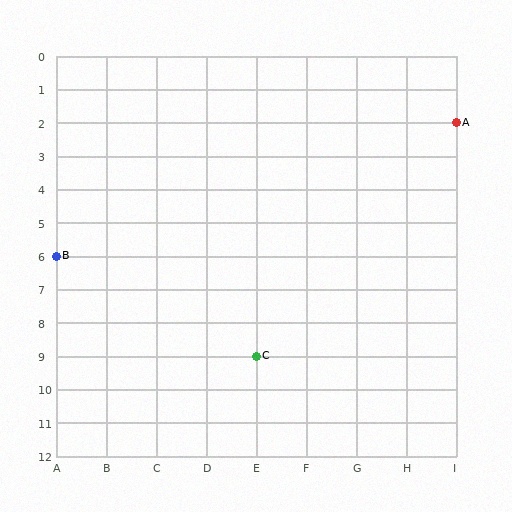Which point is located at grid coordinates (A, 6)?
Point B is at (A, 6).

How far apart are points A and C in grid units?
Points A and C are 4 columns and 7 rows apart (about 8.1 grid units diagonally).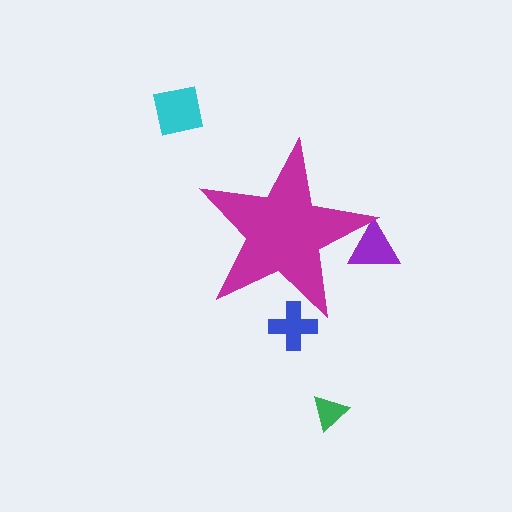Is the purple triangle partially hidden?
Yes, the purple triangle is partially hidden behind the magenta star.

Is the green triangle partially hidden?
No, the green triangle is fully visible.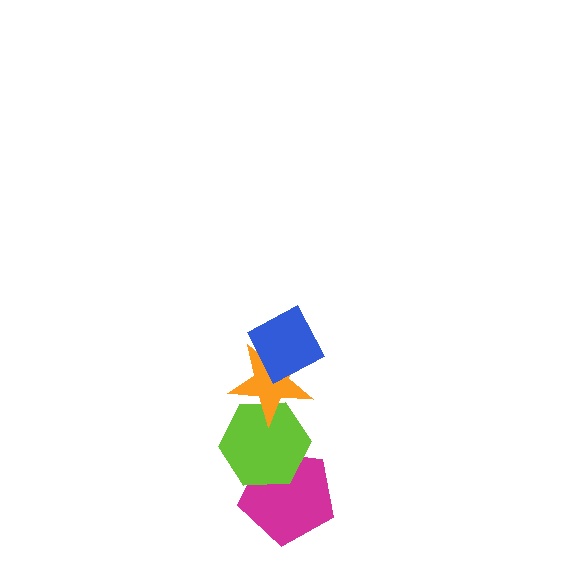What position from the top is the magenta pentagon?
The magenta pentagon is 4th from the top.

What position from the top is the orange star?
The orange star is 2nd from the top.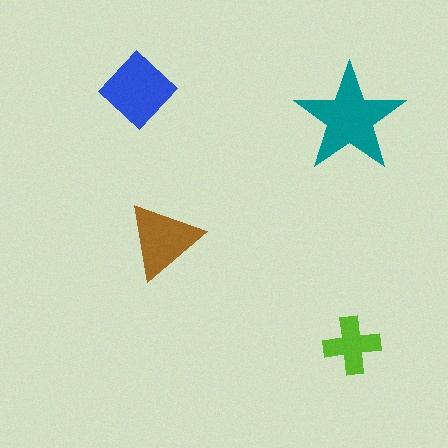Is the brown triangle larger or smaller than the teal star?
Smaller.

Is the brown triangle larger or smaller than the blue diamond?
Smaller.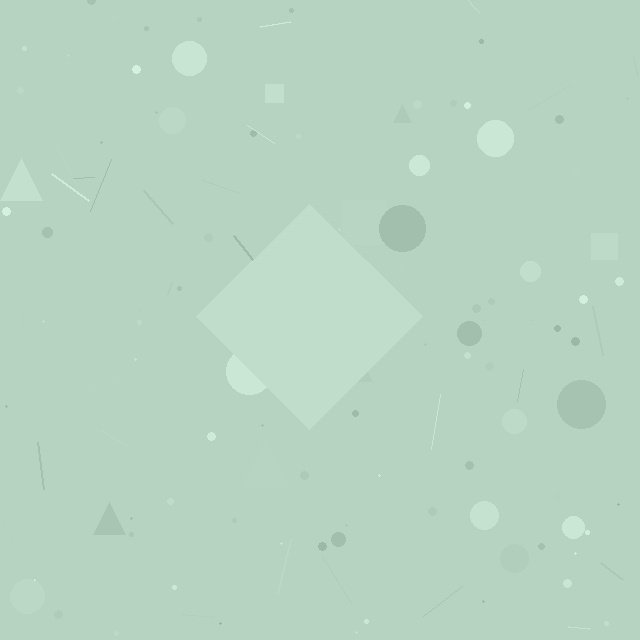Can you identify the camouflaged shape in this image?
The camouflaged shape is a diamond.